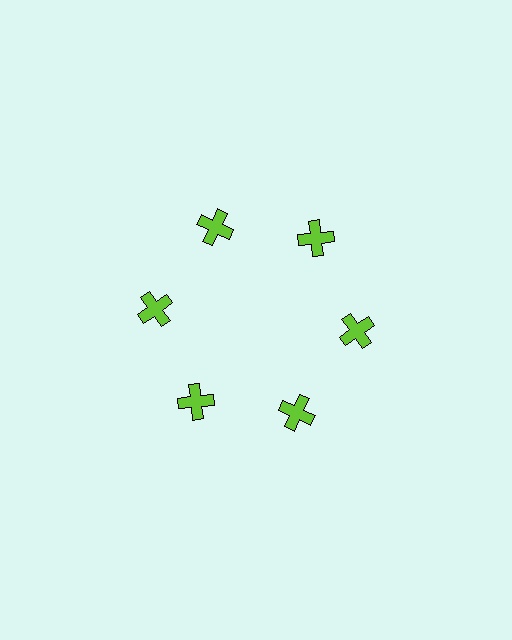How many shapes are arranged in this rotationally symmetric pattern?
There are 6 shapes, arranged in 6 groups of 1.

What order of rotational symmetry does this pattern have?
This pattern has 6-fold rotational symmetry.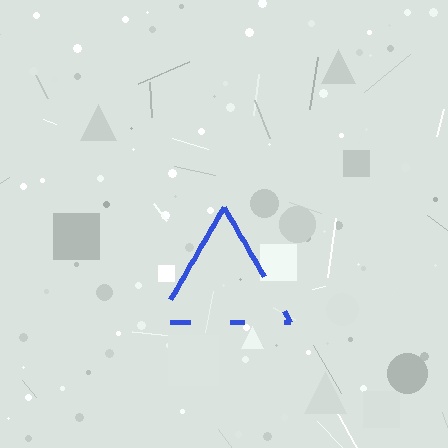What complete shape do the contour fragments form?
The contour fragments form a triangle.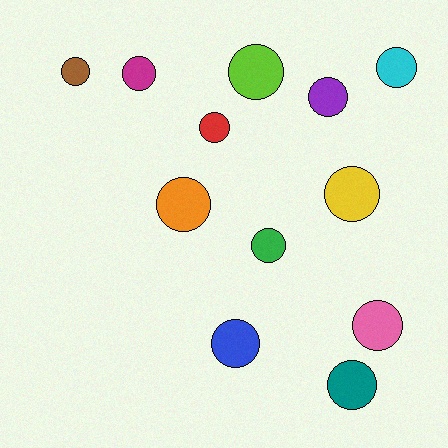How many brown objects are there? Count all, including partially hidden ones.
There is 1 brown object.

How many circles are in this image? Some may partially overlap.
There are 12 circles.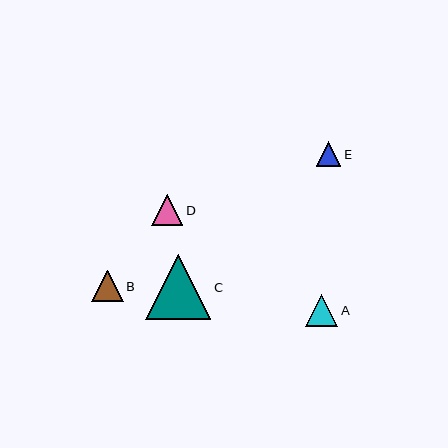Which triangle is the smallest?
Triangle E is the smallest with a size of approximately 25 pixels.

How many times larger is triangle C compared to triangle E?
Triangle C is approximately 2.7 times the size of triangle E.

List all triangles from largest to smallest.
From largest to smallest: C, A, B, D, E.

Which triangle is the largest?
Triangle C is the largest with a size of approximately 66 pixels.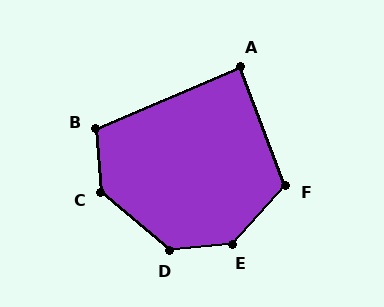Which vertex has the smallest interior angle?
A, at approximately 88 degrees.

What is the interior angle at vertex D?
Approximately 134 degrees (obtuse).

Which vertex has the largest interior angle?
E, at approximately 138 degrees.